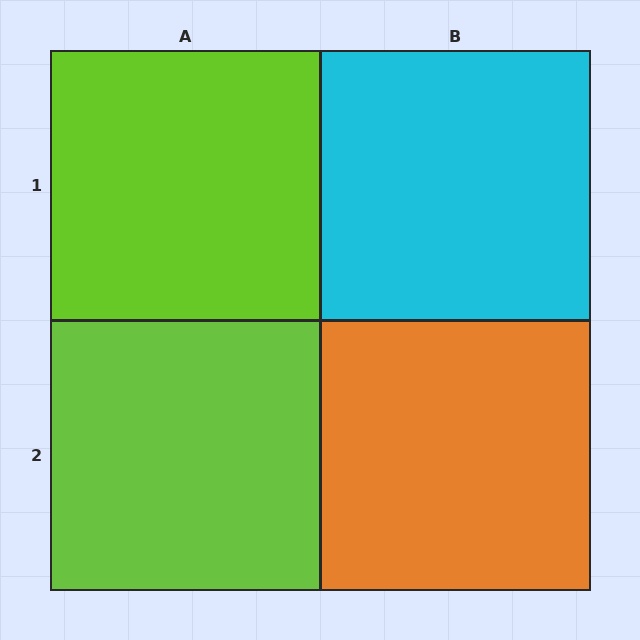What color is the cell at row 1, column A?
Lime.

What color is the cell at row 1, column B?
Cyan.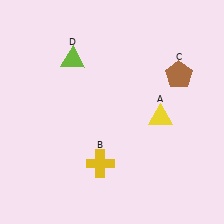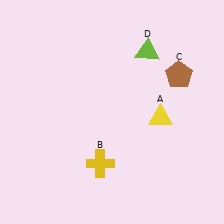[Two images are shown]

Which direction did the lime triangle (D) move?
The lime triangle (D) moved right.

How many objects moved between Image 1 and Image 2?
1 object moved between the two images.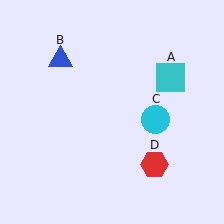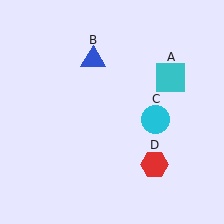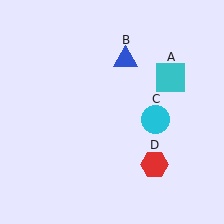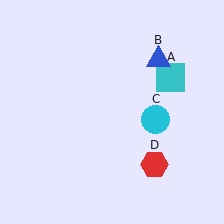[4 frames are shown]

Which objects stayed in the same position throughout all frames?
Cyan square (object A) and cyan circle (object C) and red hexagon (object D) remained stationary.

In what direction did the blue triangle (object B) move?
The blue triangle (object B) moved right.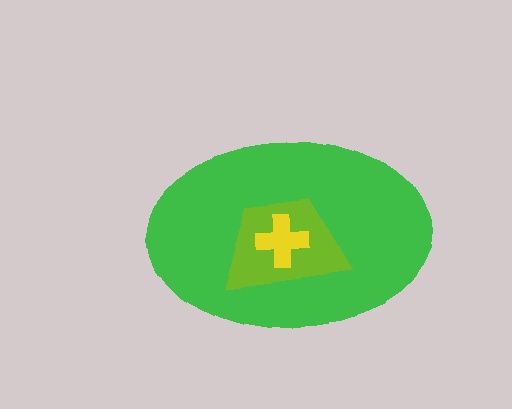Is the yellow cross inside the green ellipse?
Yes.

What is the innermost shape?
The yellow cross.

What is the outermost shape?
The green ellipse.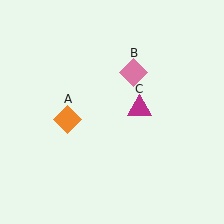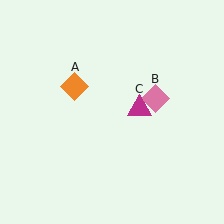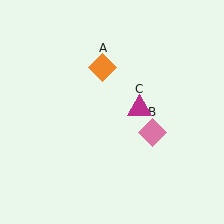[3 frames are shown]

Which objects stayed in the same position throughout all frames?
Magenta triangle (object C) remained stationary.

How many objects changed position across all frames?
2 objects changed position: orange diamond (object A), pink diamond (object B).